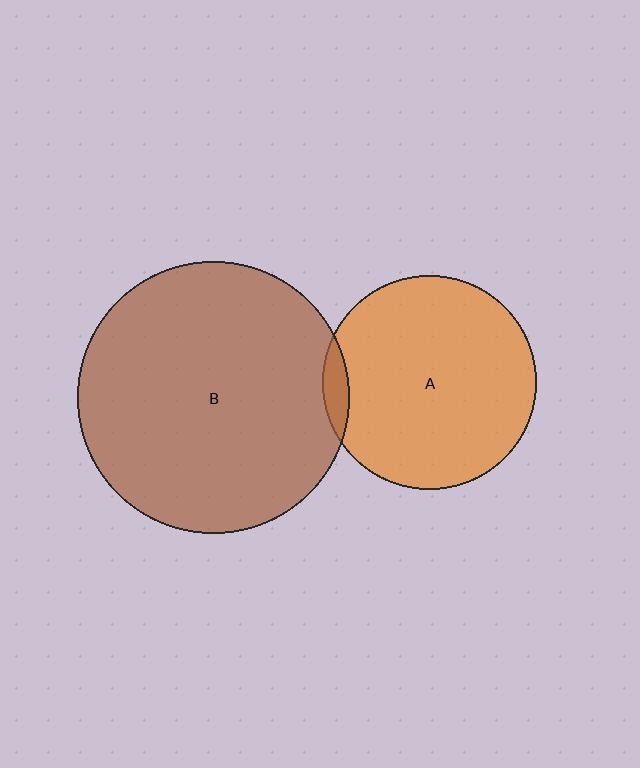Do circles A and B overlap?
Yes.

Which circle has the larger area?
Circle B (brown).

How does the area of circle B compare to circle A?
Approximately 1.6 times.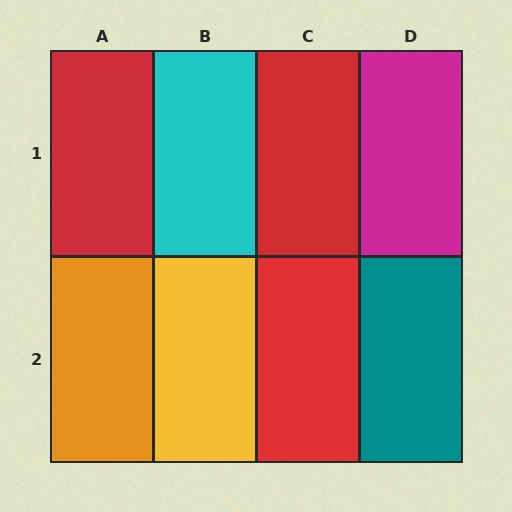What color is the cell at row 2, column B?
Yellow.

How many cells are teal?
1 cell is teal.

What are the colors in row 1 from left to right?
Red, cyan, red, magenta.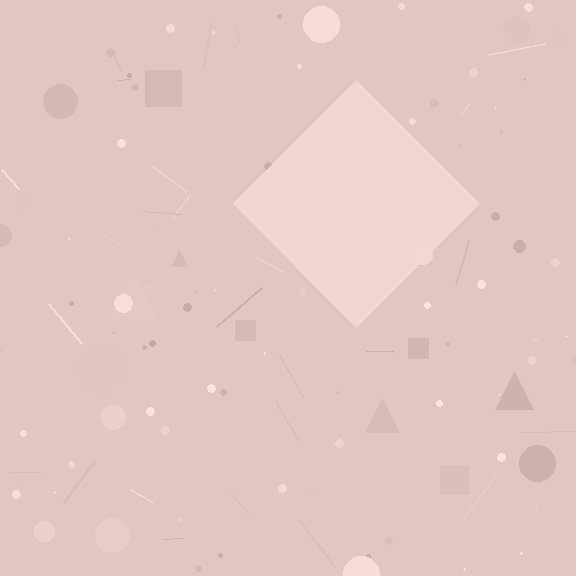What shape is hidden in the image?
A diamond is hidden in the image.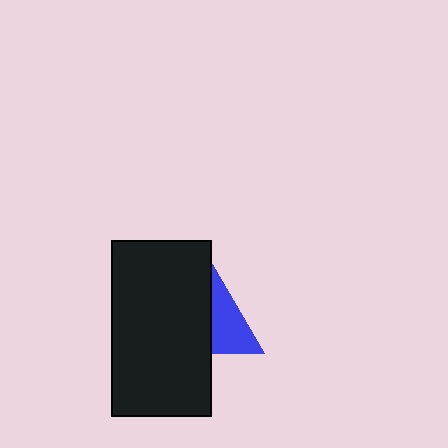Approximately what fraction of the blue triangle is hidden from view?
Roughly 48% of the blue triangle is hidden behind the black rectangle.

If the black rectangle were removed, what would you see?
You would see the complete blue triangle.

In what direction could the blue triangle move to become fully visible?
The blue triangle could move right. That would shift it out from behind the black rectangle entirely.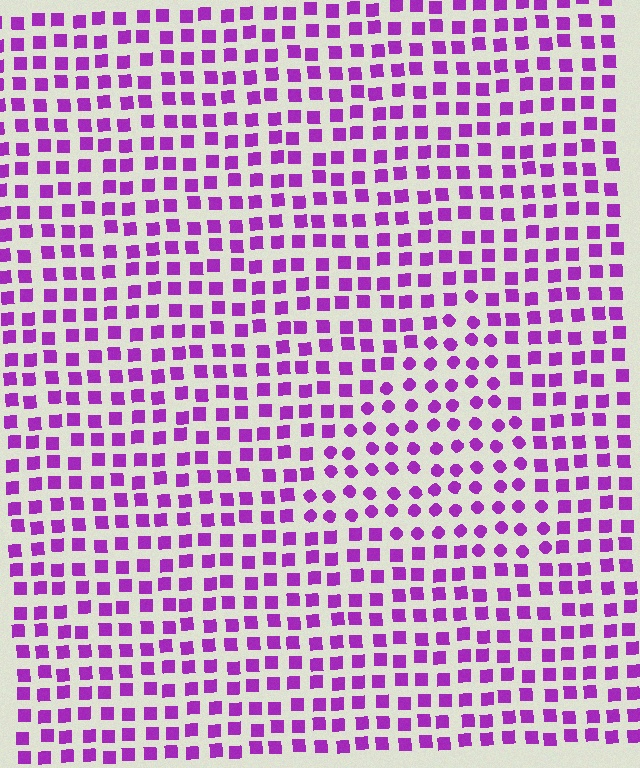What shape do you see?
I see a triangle.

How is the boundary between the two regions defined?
The boundary is defined by a change in element shape: circles inside vs. squares outside. All elements share the same color and spacing.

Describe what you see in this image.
The image is filled with small purple elements arranged in a uniform grid. A triangle-shaped region contains circles, while the surrounding area contains squares. The boundary is defined purely by the change in element shape.